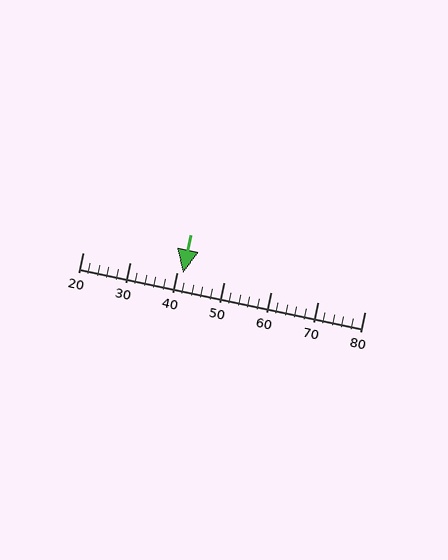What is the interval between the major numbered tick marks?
The major tick marks are spaced 10 units apart.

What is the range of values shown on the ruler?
The ruler shows values from 20 to 80.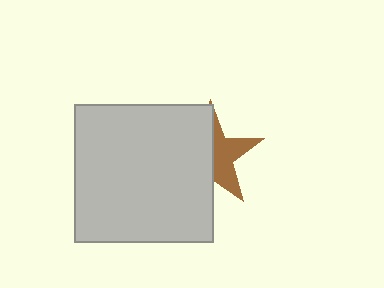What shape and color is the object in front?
The object in front is a light gray square.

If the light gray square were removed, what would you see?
You would see the complete brown star.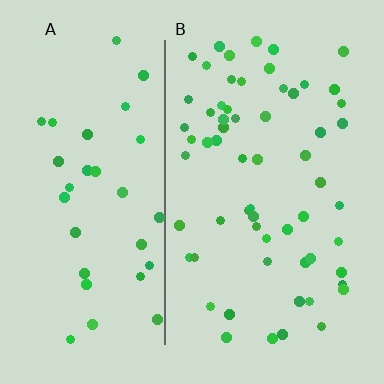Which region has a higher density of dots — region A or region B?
B (the right).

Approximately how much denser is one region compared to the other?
Approximately 1.8× — region B over region A.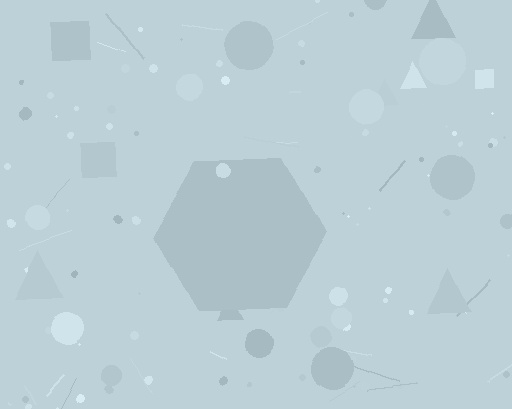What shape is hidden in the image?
A hexagon is hidden in the image.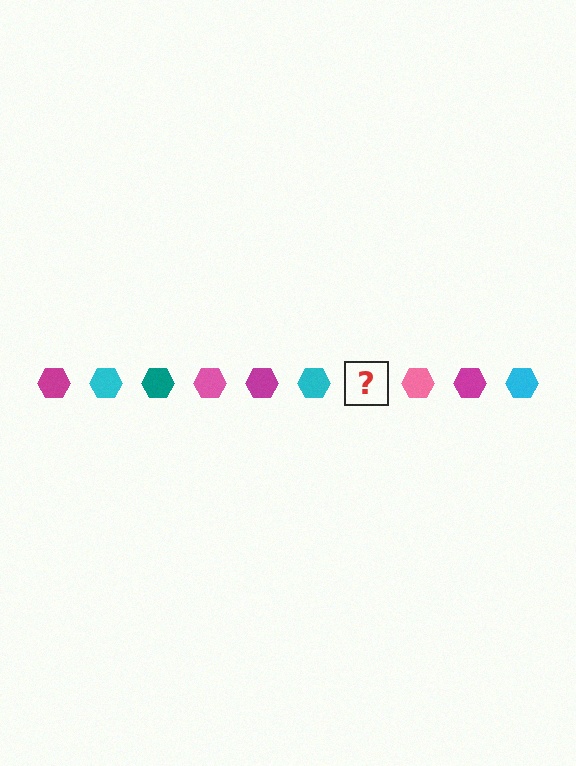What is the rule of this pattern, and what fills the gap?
The rule is that the pattern cycles through magenta, cyan, teal, pink hexagons. The gap should be filled with a teal hexagon.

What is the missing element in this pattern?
The missing element is a teal hexagon.